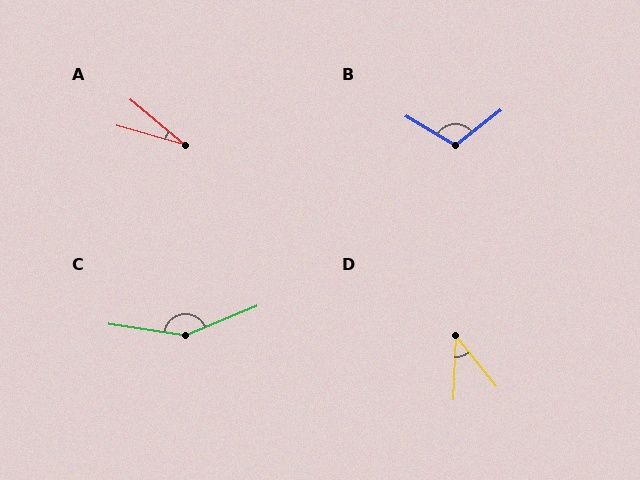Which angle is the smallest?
A, at approximately 24 degrees.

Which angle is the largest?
C, at approximately 149 degrees.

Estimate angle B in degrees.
Approximately 112 degrees.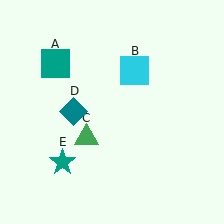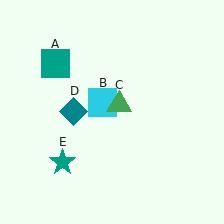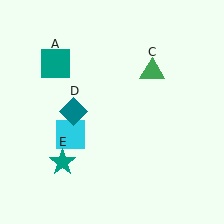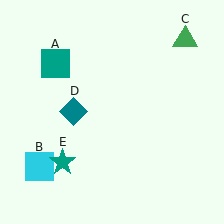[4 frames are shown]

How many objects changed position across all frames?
2 objects changed position: cyan square (object B), green triangle (object C).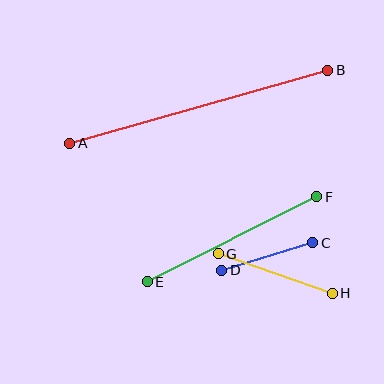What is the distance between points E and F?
The distance is approximately 190 pixels.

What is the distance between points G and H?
The distance is approximately 120 pixels.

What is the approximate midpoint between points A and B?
The midpoint is at approximately (199, 107) pixels.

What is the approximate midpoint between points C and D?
The midpoint is at approximately (267, 256) pixels.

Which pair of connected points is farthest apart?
Points A and B are farthest apart.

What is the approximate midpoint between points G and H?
The midpoint is at approximately (275, 274) pixels.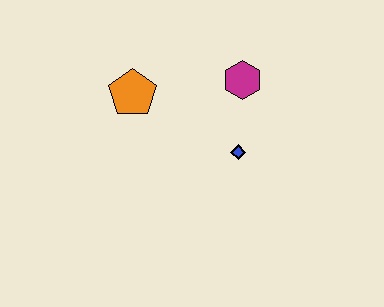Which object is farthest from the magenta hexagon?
The orange pentagon is farthest from the magenta hexagon.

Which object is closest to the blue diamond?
The magenta hexagon is closest to the blue diamond.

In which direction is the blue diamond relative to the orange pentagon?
The blue diamond is to the right of the orange pentagon.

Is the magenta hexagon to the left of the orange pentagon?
No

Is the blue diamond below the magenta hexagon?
Yes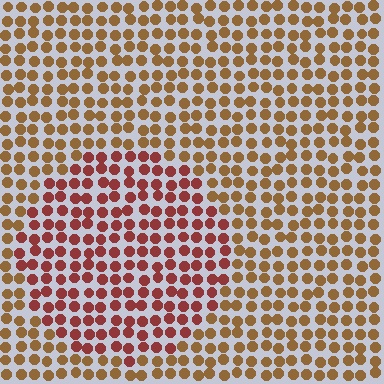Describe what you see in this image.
The image is filled with small brown elements in a uniform arrangement. A circle-shaped region is visible where the elements are tinted to a slightly different hue, forming a subtle color boundary.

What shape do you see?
I see a circle.